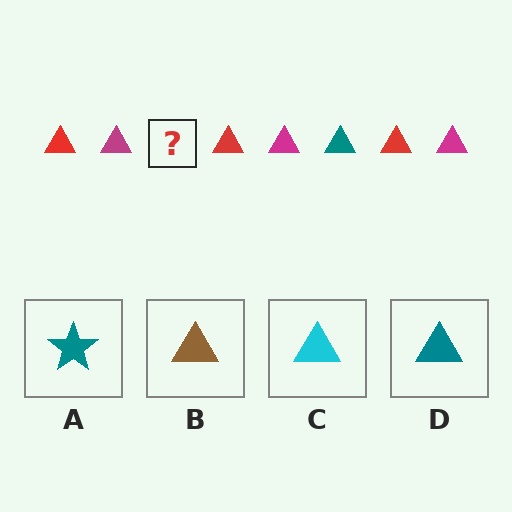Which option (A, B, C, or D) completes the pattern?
D.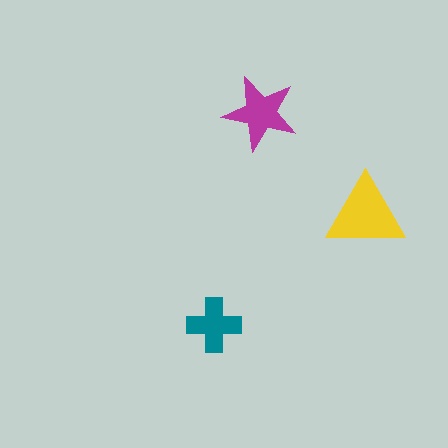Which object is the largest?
The yellow triangle.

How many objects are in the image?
There are 3 objects in the image.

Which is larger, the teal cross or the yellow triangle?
The yellow triangle.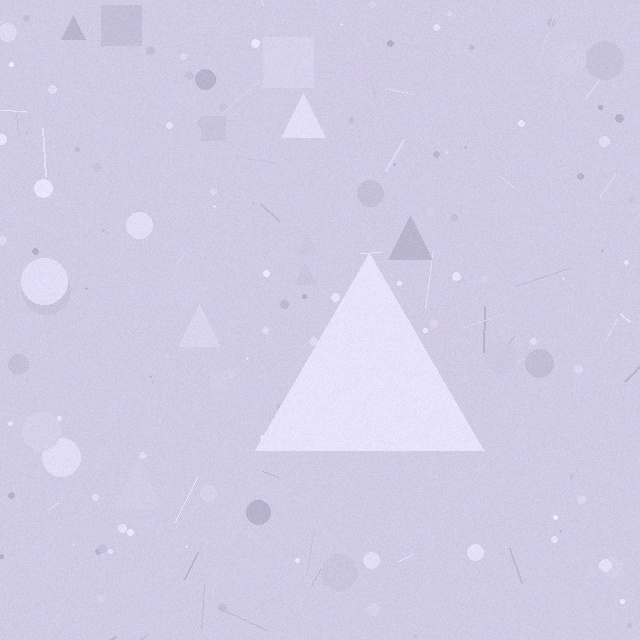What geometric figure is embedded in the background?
A triangle is embedded in the background.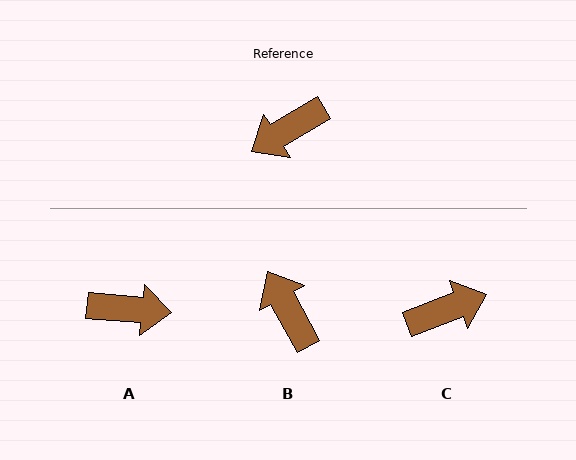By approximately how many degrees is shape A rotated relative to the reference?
Approximately 144 degrees counter-clockwise.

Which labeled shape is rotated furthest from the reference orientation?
C, about 170 degrees away.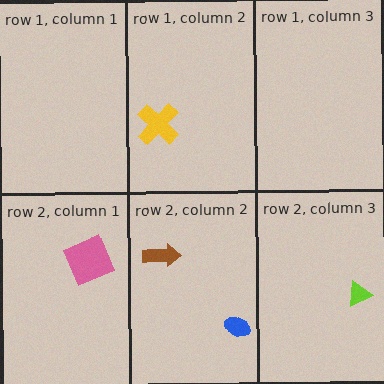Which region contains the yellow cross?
The row 1, column 2 region.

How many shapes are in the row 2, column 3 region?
1.